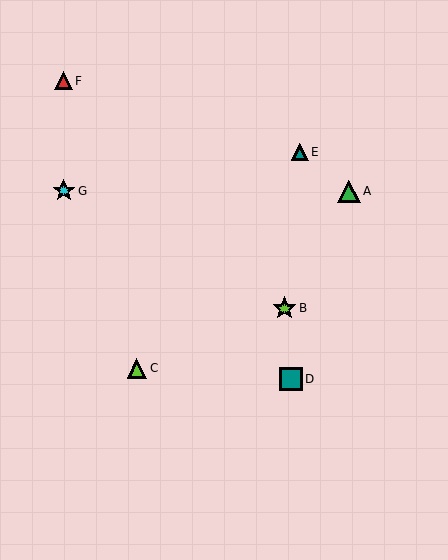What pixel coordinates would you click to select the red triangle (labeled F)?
Click at (63, 81) to select the red triangle F.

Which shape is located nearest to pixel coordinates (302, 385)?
The teal square (labeled D) at (291, 379) is nearest to that location.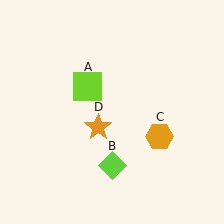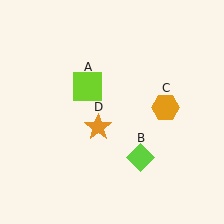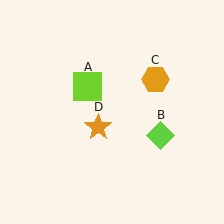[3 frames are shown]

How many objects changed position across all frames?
2 objects changed position: lime diamond (object B), orange hexagon (object C).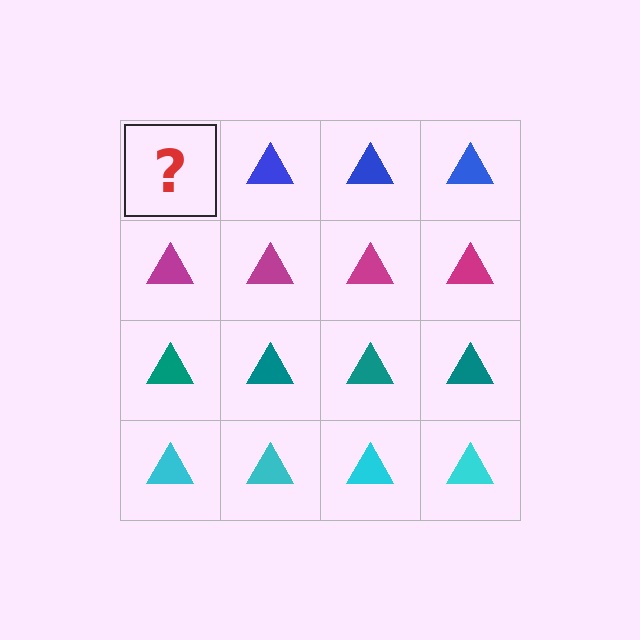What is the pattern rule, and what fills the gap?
The rule is that each row has a consistent color. The gap should be filled with a blue triangle.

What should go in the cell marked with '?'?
The missing cell should contain a blue triangle.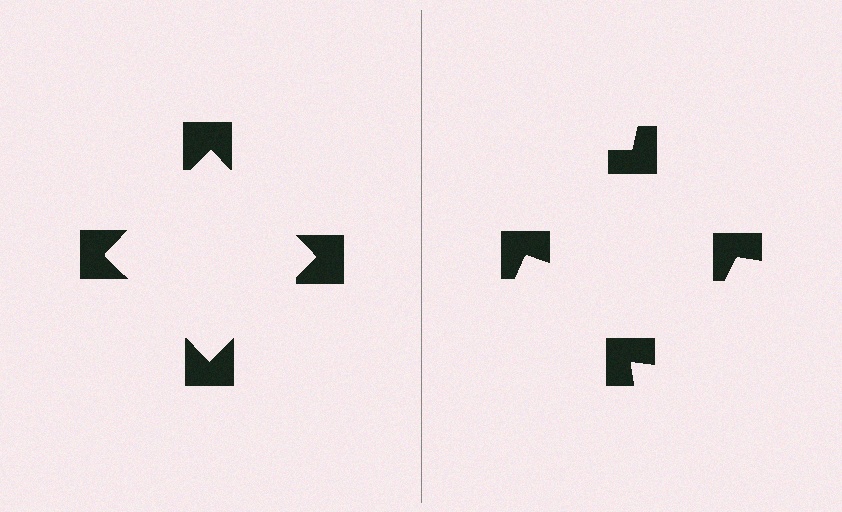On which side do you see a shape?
An illusory square appears on the left side. On the right side the wedge cuts are rotated, so no coherent shape forms.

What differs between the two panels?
The notched squares are positioned identically on both sides; only the wedge orientations differ. On the left they align to a square; on the right they are misaligned.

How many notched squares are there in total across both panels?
8 — 4 on each side.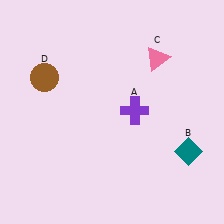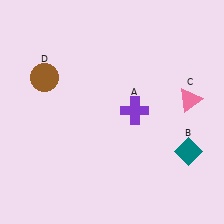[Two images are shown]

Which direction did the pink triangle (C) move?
The pink triangle (C) moved down.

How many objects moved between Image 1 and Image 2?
1 object moved between the two images.